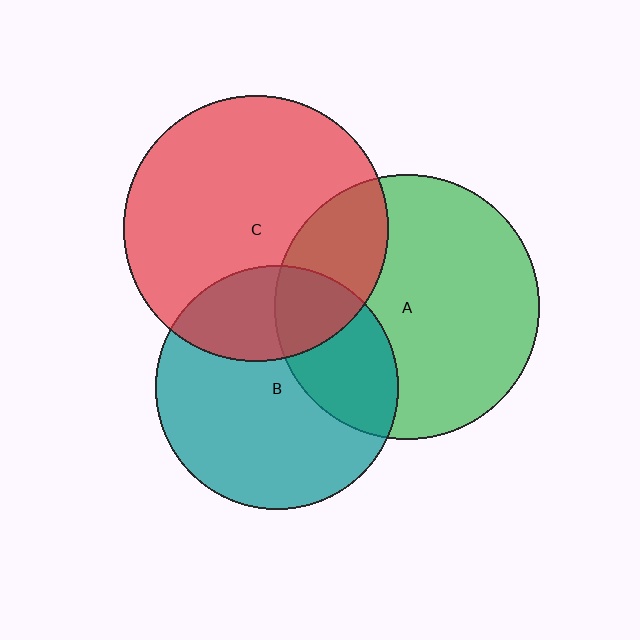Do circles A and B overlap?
Yes.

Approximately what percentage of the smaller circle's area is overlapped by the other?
Approximately 30%.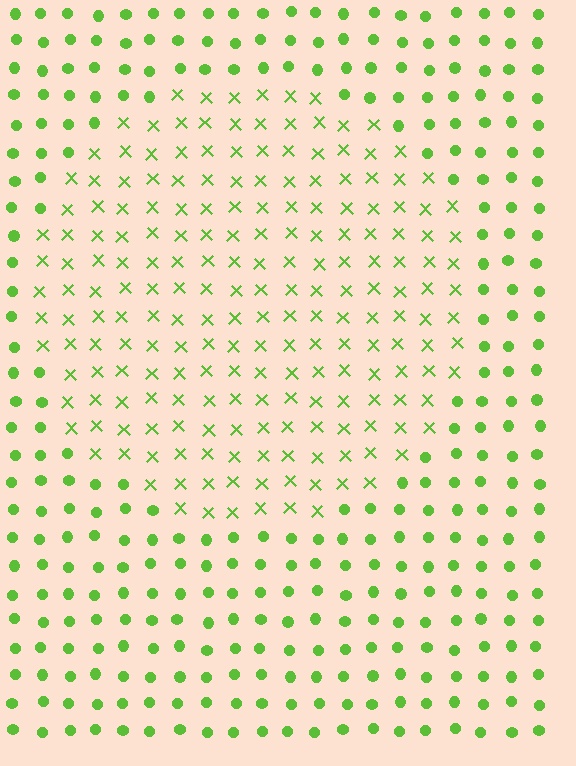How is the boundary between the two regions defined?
The boundary is defined by a change in element shape: X marks inside vs. circles outside. All elements share the same color and spacing.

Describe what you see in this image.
The image is filled with small lime elements arranged in a uniform grid. A circle-shaped region contains X marks, while the surrounding area contains circles. The boundary is defined purely by the change in element shape.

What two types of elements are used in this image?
The image uses X marks inside the circle region and circles outside it.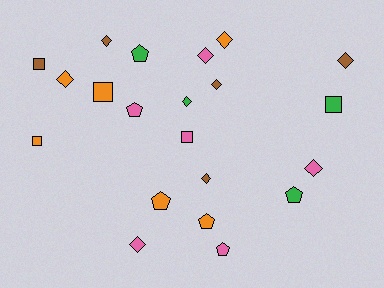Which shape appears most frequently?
Diamond, with 10 objects.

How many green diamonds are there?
There is 1 green diamond.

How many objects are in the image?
There are 21 objects.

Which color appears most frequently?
Orange, with 6 objects.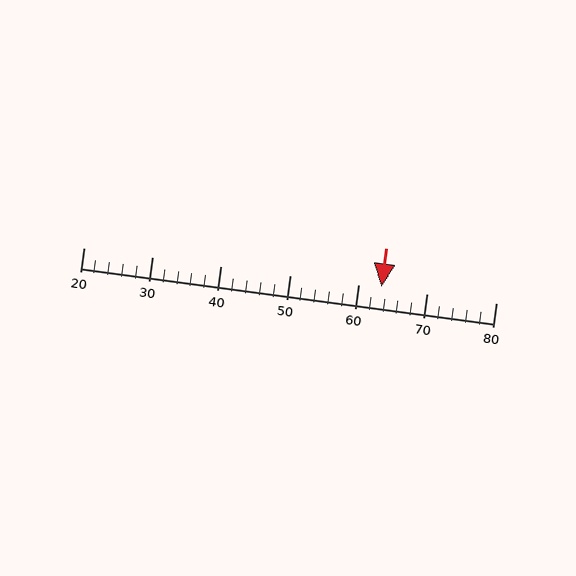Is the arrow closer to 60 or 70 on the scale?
The arrow is closer to 60.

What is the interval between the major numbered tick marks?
The major tick marks are spaced 10 units apart.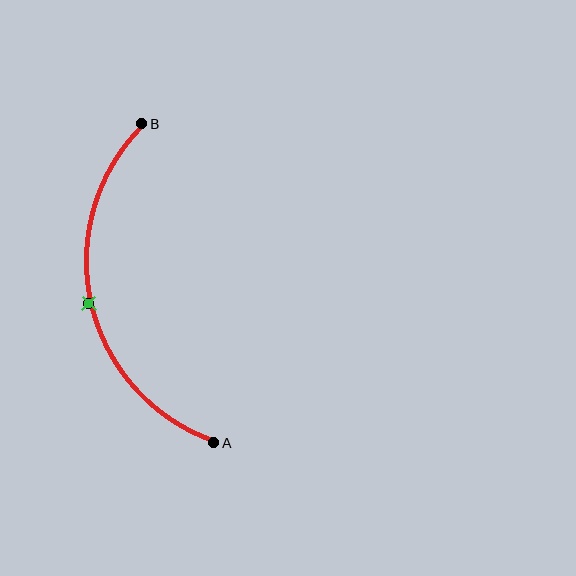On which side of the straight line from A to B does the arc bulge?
The arc bulges to the left of the straight line connecting A and B.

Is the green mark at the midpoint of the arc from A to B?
Yes. The green mark lies on the arc at equal arc-length from both A and B — it is the arc midpoint.